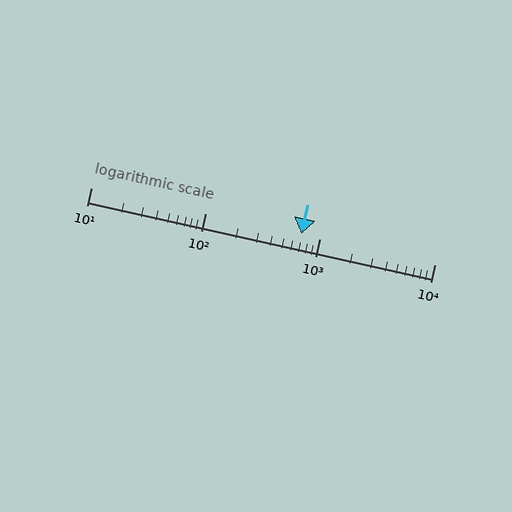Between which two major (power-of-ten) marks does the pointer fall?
The pointer is between 100 and 1000.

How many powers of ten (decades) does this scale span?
The scale spans 3 decades, from 10 to 10000.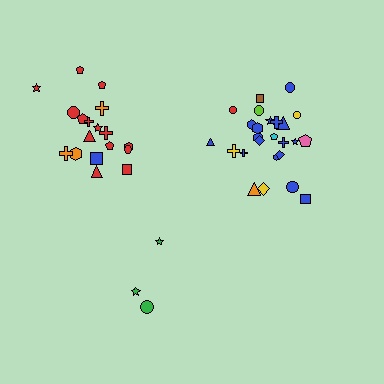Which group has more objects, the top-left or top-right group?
The top-right group.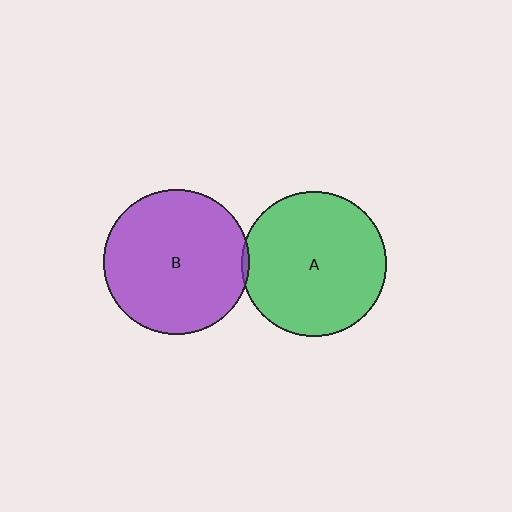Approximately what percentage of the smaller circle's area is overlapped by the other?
Approximately 5%.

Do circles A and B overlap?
Yes.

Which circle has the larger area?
Circle B (purple).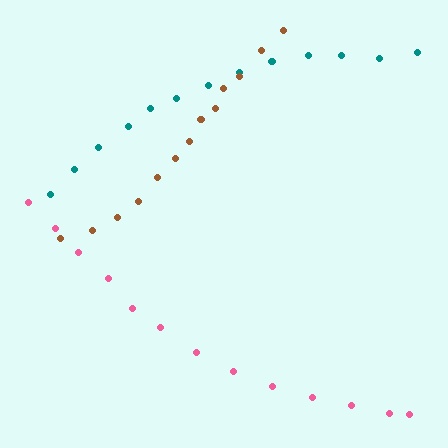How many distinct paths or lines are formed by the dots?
There are 3 distinct paths.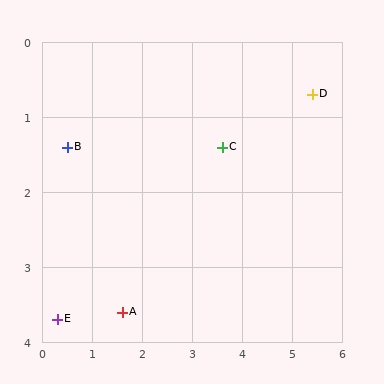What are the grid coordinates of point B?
Point B is at approximately (0.5, 1.4).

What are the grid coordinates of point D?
Point D is at approximately (5.4, 0.7).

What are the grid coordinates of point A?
Point A is at approximately (1.6, 3.6).